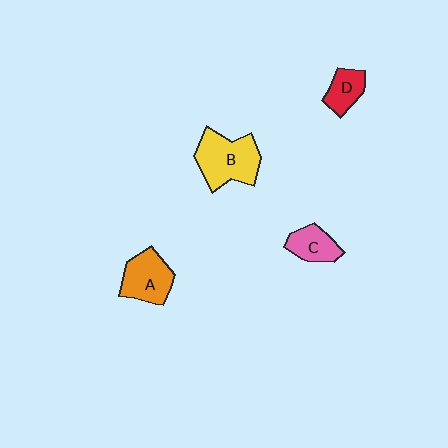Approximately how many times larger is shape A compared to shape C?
Approximately 1.4 times.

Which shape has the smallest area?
Shape D (red).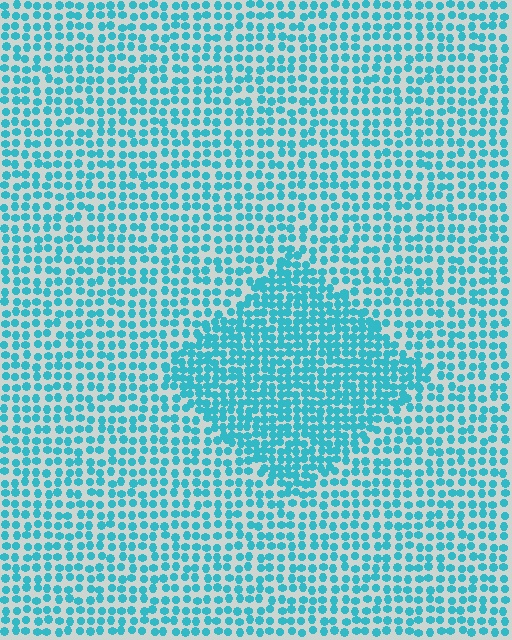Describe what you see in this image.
The image contains small cyan elements arranged at two different densities. A diamond-shaped region is visible where the elements are more densely packed than the surrounding area.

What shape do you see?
I see a diamond.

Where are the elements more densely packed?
The elements are more densely packed inside the diamond boundary.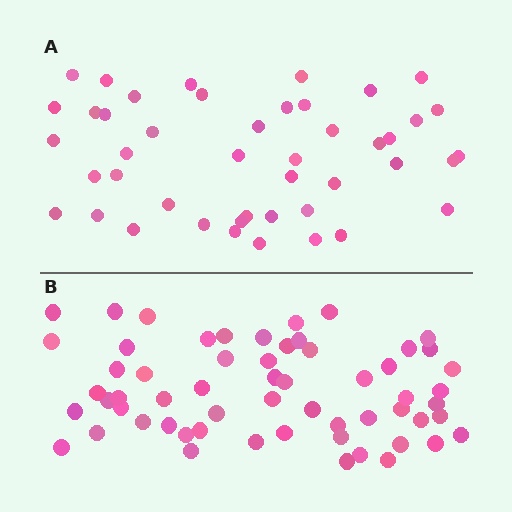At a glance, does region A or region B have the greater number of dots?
Region B (the bottom region) has more dots.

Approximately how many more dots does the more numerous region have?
Region B has approximately 15 more dots than region A.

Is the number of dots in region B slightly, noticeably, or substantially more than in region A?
Region B has noticeably more, but not dramatically so. The ratio is roughly 1.3 to 1.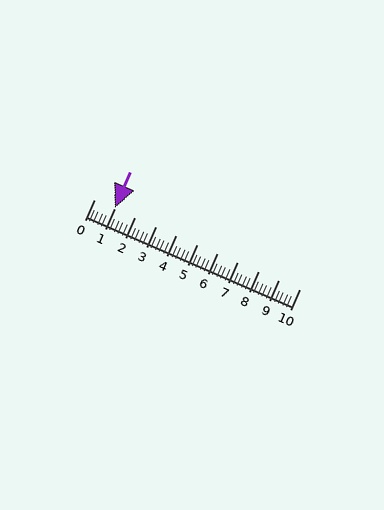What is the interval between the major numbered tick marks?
The major tick marks are spaced 1 units apart.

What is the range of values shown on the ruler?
The ruler shows values from 0 to 10.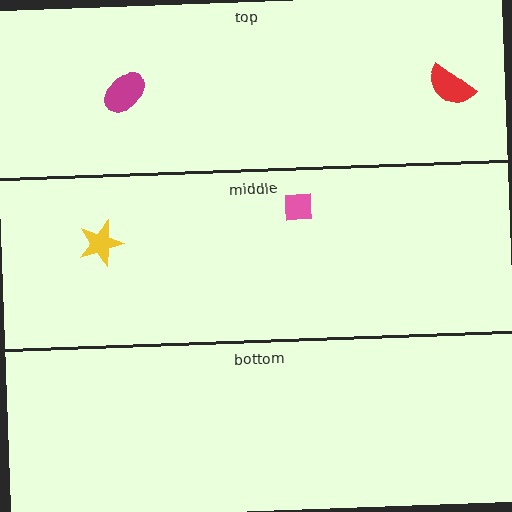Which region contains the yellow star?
The middle region.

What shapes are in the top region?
The red semicircle, the magenta ellipse.